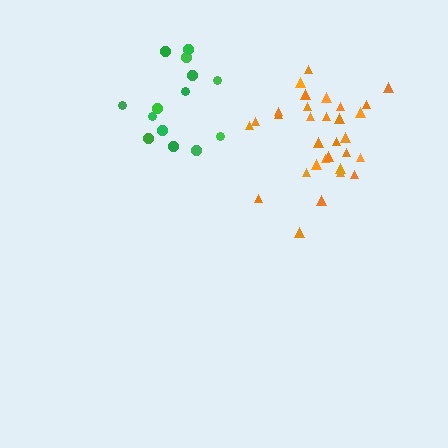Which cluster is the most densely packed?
Orange.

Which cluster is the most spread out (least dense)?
Green.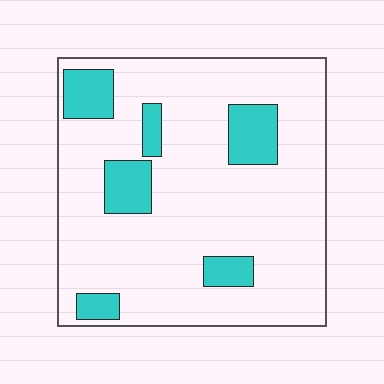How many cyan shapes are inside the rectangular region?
6.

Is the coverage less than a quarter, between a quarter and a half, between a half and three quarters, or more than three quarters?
Less than a quarter.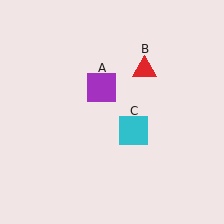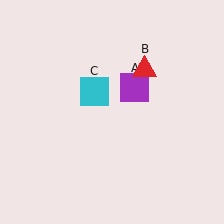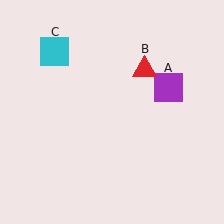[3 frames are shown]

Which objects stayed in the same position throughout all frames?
Red triangle (object B) remained stationary.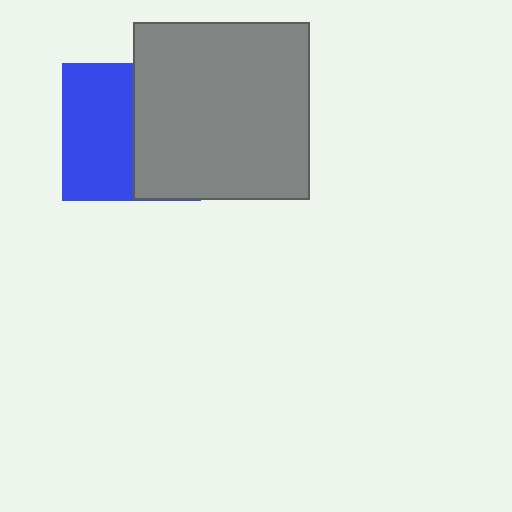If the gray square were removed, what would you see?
You would see the complete blue square.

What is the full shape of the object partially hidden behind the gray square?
The partially hidden object is a blue square.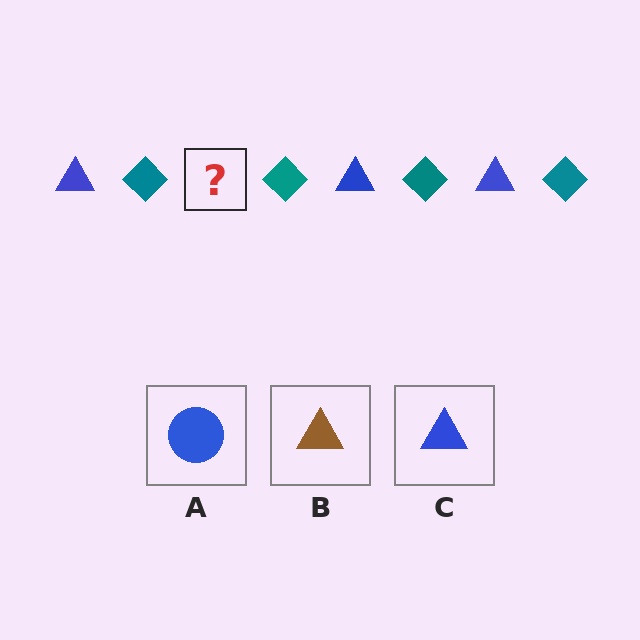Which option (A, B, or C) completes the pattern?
C.